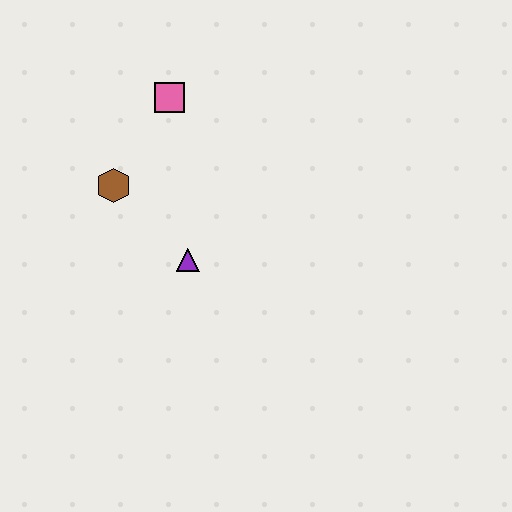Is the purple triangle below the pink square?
Yes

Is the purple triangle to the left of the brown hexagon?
No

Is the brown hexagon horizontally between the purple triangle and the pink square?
No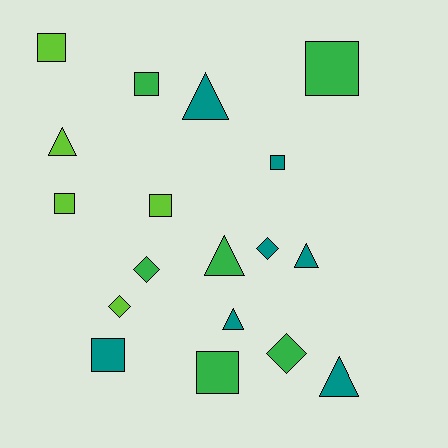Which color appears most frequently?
Teal, with 7 objects.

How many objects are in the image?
There are 18 objects.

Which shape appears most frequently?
Square, with 8 objects.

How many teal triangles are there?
There are 4 teal triangles.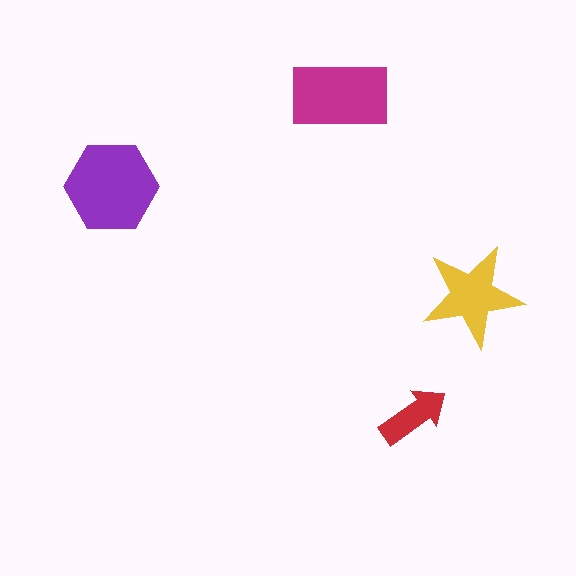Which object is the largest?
The purple hexagon.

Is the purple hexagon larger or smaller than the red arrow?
Larger.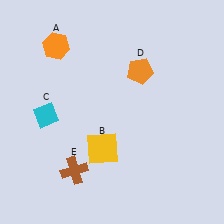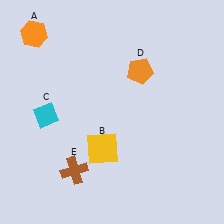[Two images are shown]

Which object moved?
The orange hexagon (A) moved left.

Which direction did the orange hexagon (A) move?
The orange hexagon (A) moved left.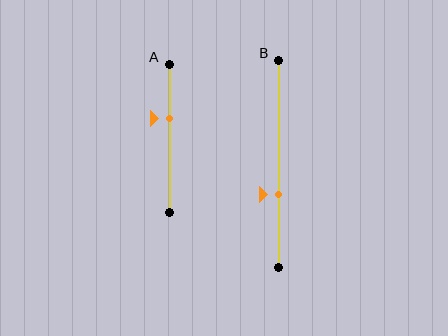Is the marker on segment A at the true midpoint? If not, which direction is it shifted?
No, the marker on segment A is shifted upward by about 13% of the segment length.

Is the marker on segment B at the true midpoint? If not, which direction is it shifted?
No, the marker on segment B is shifted downward by about 15% of the segment length.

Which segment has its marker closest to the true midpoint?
Segment A has its marker closest to the true midpoint.